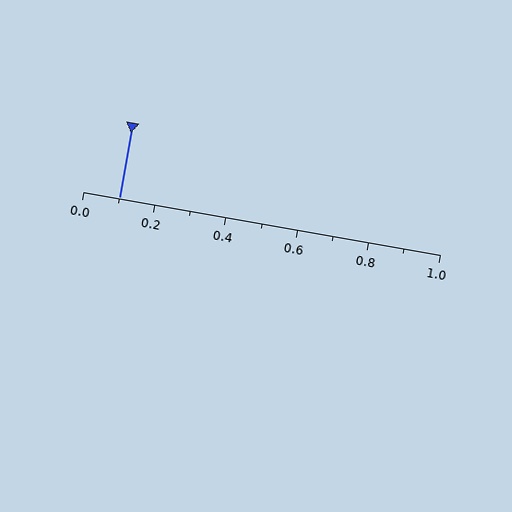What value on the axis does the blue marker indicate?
The marker indicates approximately 0.1.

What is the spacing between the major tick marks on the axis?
The major ticks are spaced 0.2 apart.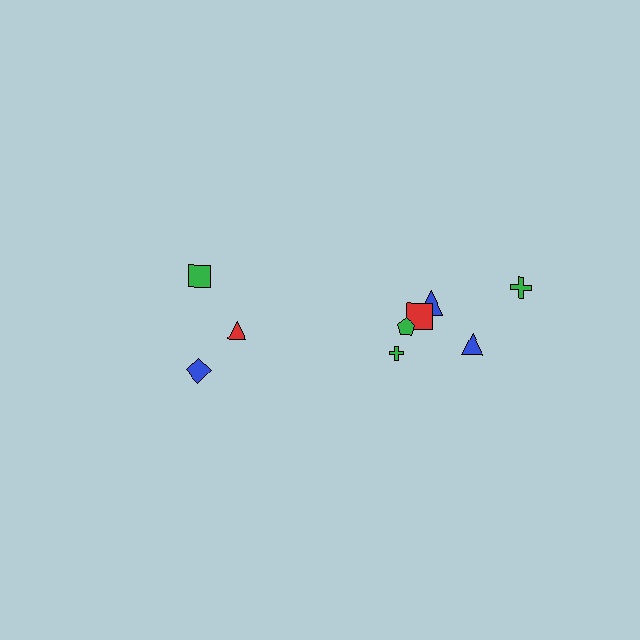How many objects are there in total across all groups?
There are 9 objects.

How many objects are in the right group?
There are 6 objects.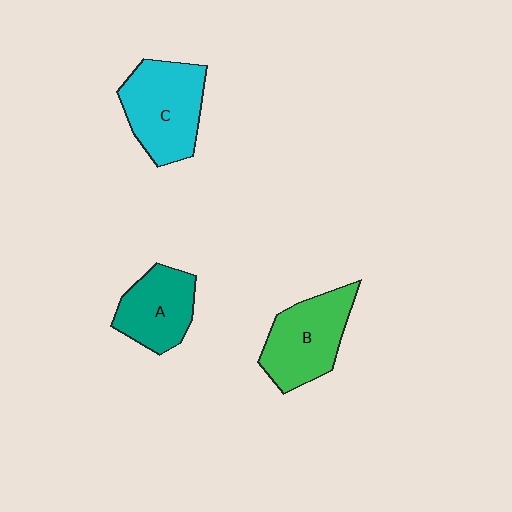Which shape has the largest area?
Shape C (cyan).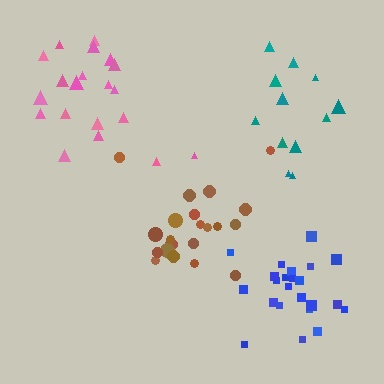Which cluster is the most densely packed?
Blue.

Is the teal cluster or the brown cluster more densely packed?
Brown.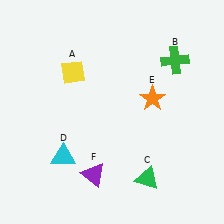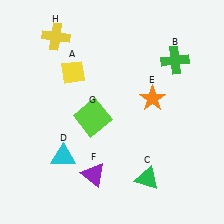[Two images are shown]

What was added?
A lime square (G), a yellow cross (H) were added in Image 2.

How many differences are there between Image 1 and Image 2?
There are 2 differences between the two images.